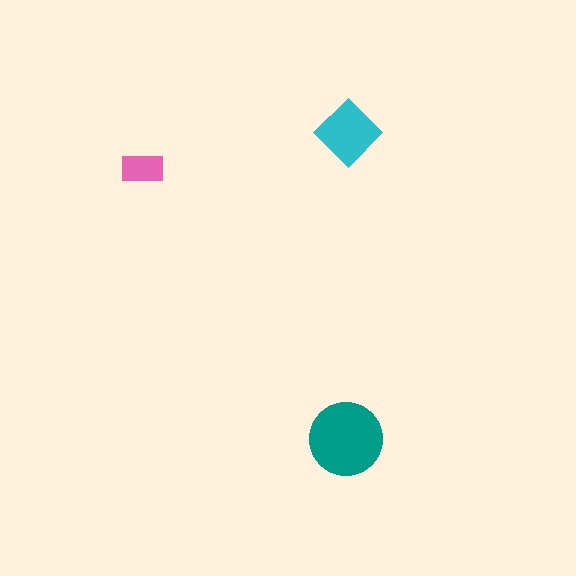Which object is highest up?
The cyan diamond is topmost.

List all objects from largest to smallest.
The teal circle, the cyan diamond, the pink rectangle.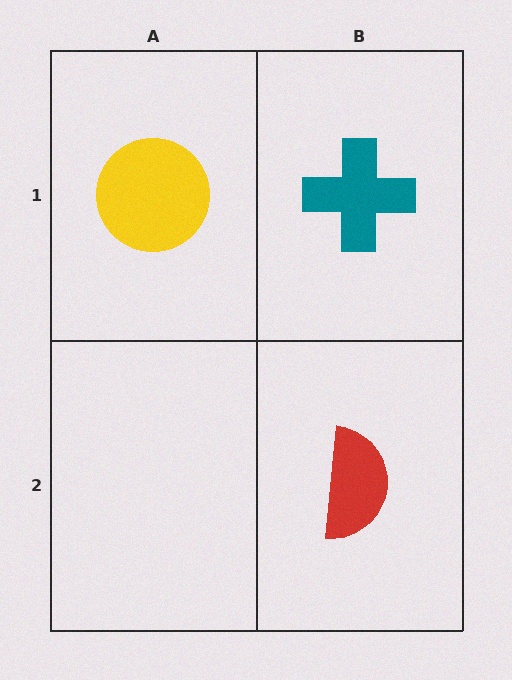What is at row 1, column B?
A teal cross.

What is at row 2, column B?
A red semicircle.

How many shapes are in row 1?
2 shapes.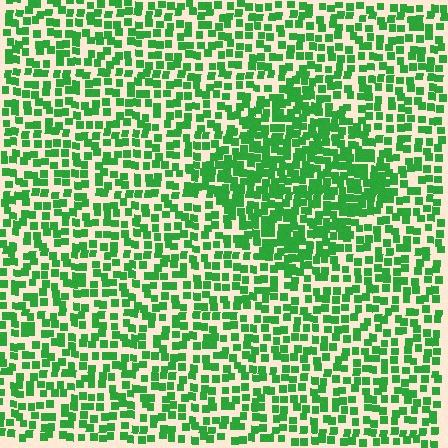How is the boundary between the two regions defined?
The boundary is defined by a change in element density (approximately 1.7x ratio). All elements are the same color, size, and shape.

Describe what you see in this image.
The image contains small green elements arranged at two different densities. A diamond-shaped region is visible where the elements are more densely packed than the surrounding area.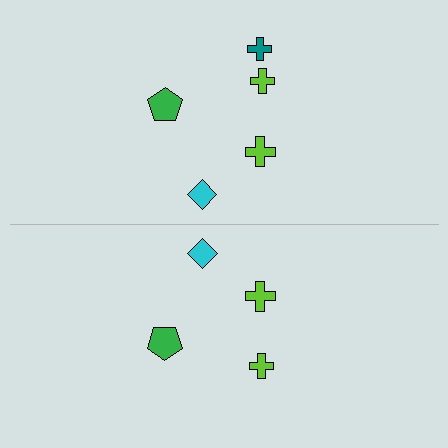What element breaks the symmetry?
A teal cross is missing from the bottom side.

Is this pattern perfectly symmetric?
No, the pattern is not perfectly symmetric. A teal cross is missing from the bottom side.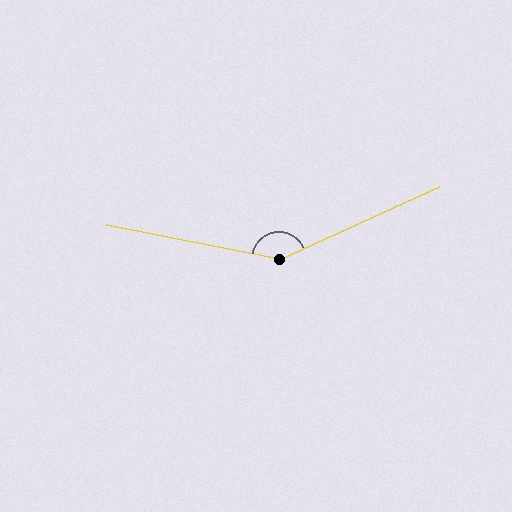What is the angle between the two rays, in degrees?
Approximately 145 degrees.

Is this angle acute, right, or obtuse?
It is obtuse.